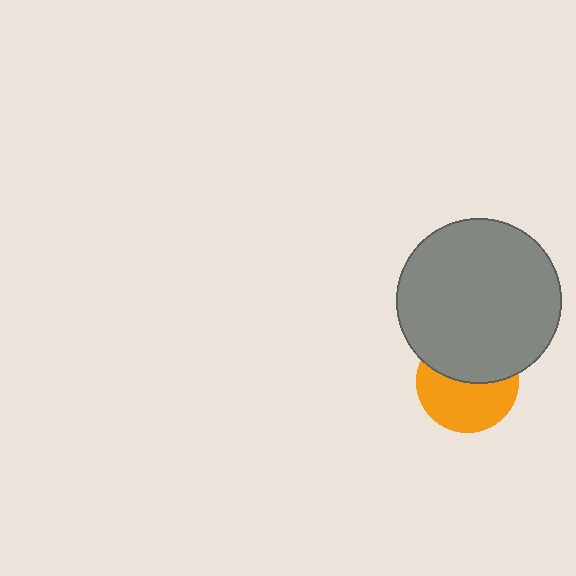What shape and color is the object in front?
The object in front is a gray circle.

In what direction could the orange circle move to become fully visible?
The orange circle could move down. That would shift it out from behind the gray circle entirely.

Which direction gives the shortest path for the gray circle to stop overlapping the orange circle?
Moving up gives the shortest separation.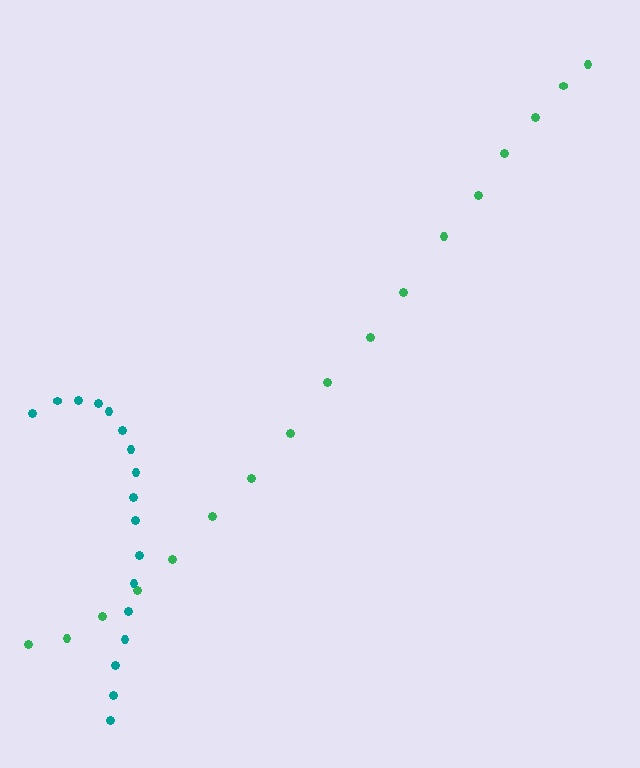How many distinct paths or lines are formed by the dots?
There are 2 distinct paths.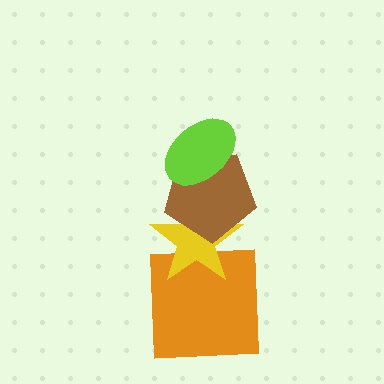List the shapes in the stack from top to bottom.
From top to bottom: the lime ellipse, the brown pentagon, the yellow star, the orange square.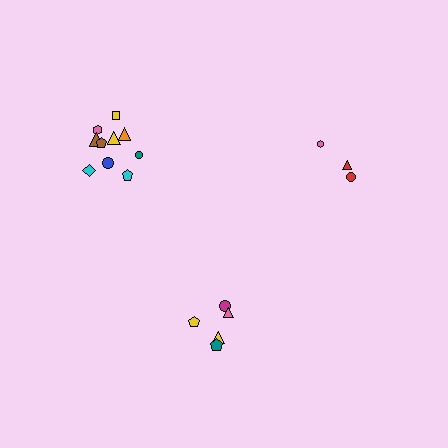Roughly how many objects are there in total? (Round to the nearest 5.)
Roughly 20 objects in total.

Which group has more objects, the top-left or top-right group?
The top-left group.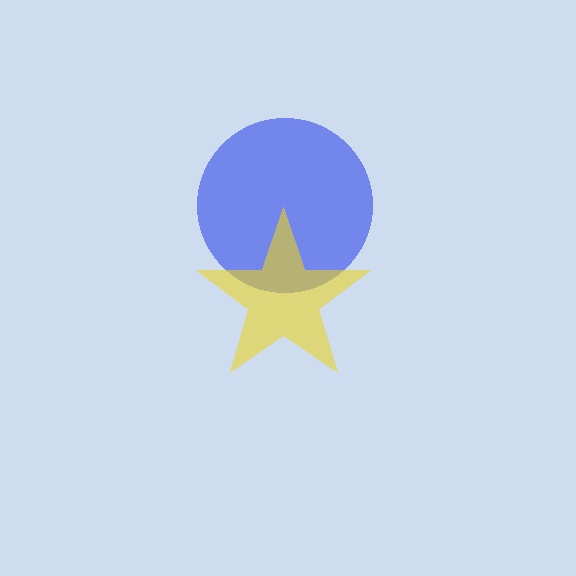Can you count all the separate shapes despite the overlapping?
Yes, there are 2 separate shapes.